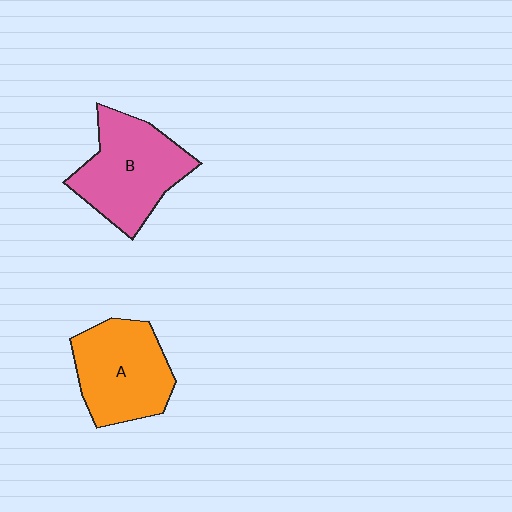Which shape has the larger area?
Shape B (pink).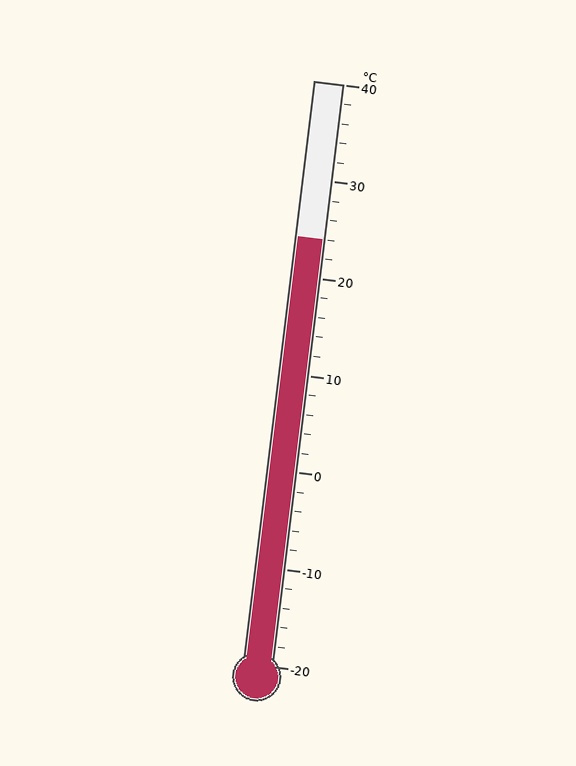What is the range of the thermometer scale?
The thermometer scale ranges from -20°C to 40°C.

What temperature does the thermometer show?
The thermometer shows approximately 24°C.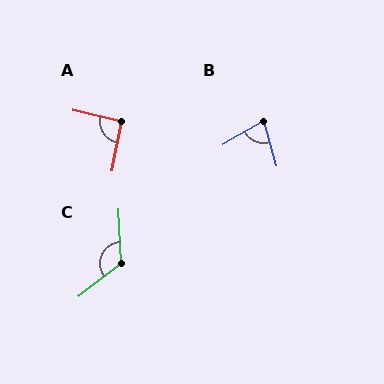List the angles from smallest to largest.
B (75°), A (93°), C (125°).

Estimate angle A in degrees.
Approximately 93 degrees.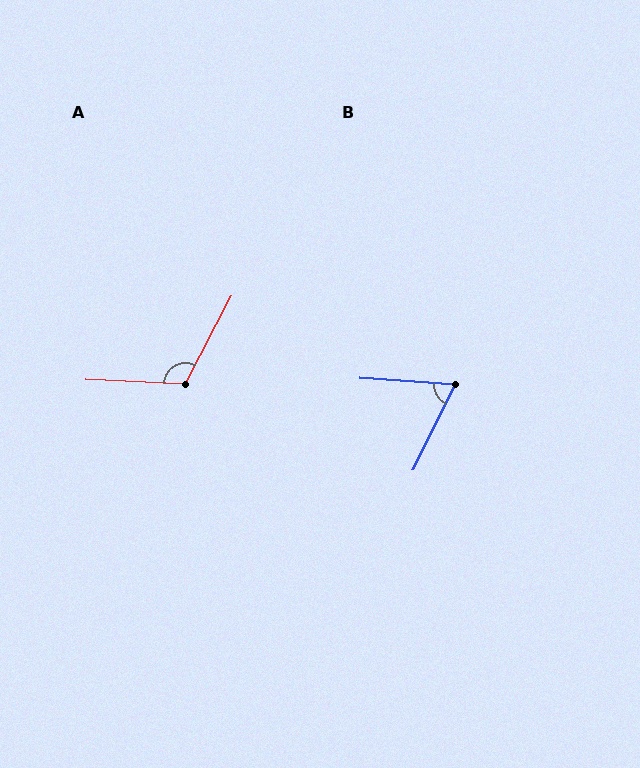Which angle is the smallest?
B, at approximately 67 degrees.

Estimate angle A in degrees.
Approximately 115 degrees.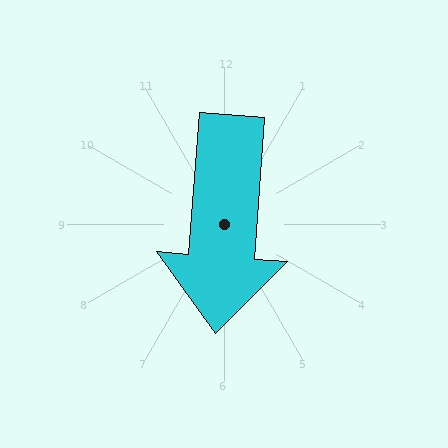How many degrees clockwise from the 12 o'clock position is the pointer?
Approximately 184 degrees.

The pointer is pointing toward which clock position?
Roughly 6 o'clock.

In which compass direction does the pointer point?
South.